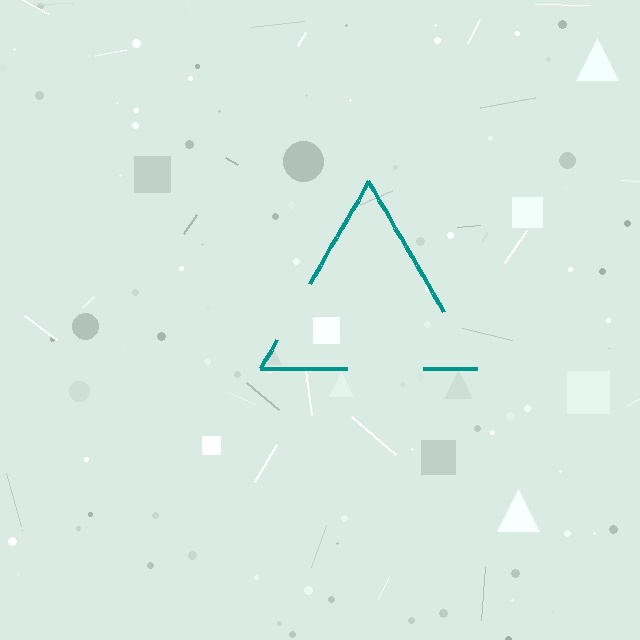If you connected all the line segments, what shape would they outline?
They would outline a triangle.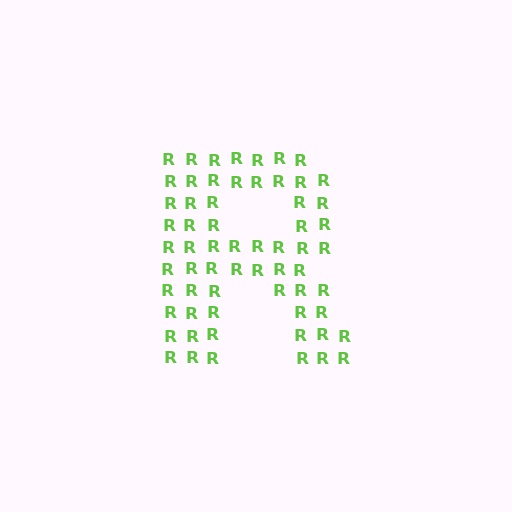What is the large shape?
The large shape is the letter R.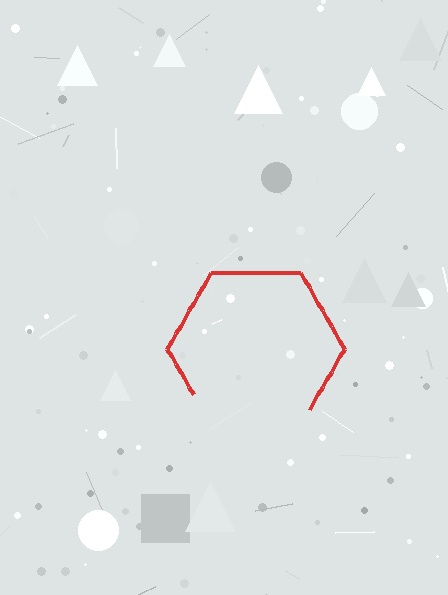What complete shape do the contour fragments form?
The contour fragments form a hexagon.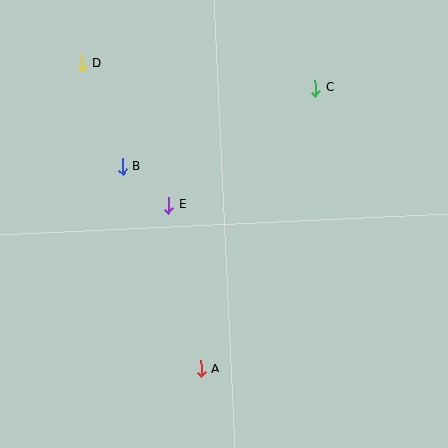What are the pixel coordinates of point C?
Point C is at (315, 88).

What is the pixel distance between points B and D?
The distance between B and D is 111 pixels.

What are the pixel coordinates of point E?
Point E is at (169, 205).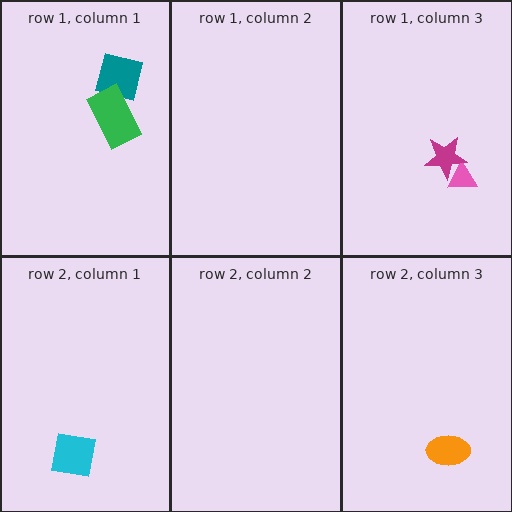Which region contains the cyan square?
The row 2, column 1 region.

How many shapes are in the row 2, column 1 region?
1.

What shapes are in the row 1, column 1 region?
The teal square, the green rectangle.